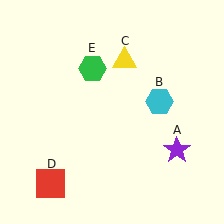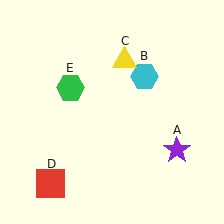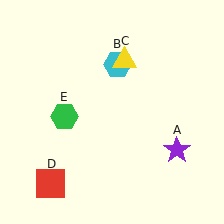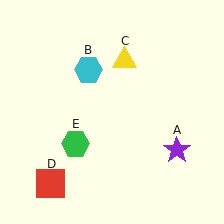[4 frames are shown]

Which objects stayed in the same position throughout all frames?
Purple star (object A) and yellow triangle (object C) and red square (object D) remained stationary.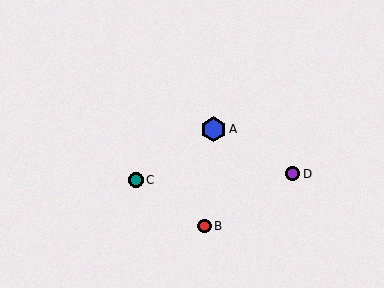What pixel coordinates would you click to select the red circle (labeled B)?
Click at (205, 226) to select the red circle B.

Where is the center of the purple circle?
The center of the purple circle is at (293, 174).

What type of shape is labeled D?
Shape D is a purple circle.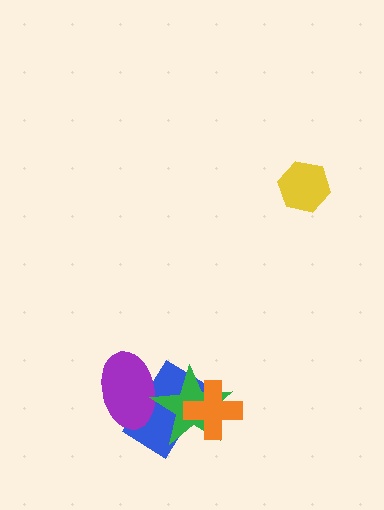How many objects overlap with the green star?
3 objects overlap with the green star.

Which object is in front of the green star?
The orange cross is in front of the green star.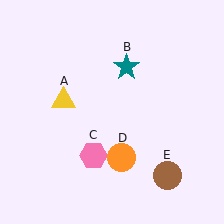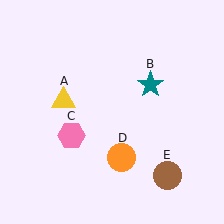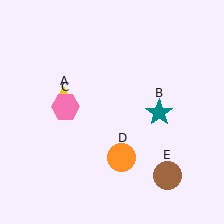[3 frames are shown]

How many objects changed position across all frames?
2 objects changed position: teal star (object B), pink hexagon (object C).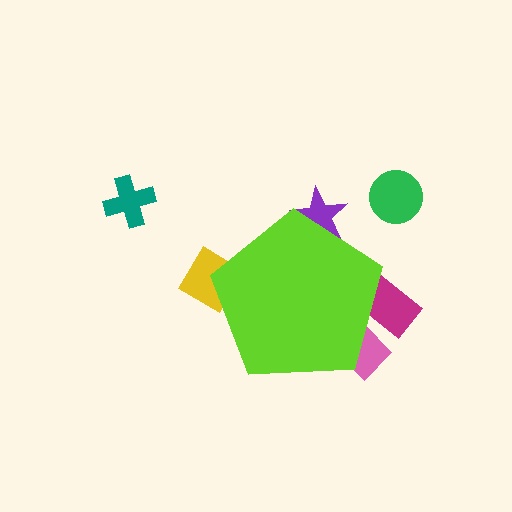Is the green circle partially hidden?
No, the green circle is fully visible.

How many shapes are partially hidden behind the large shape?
4 shapes are partially hidden.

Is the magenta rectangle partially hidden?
Yes, the magenta rectangle is partially hidden behind the lime pentagon.